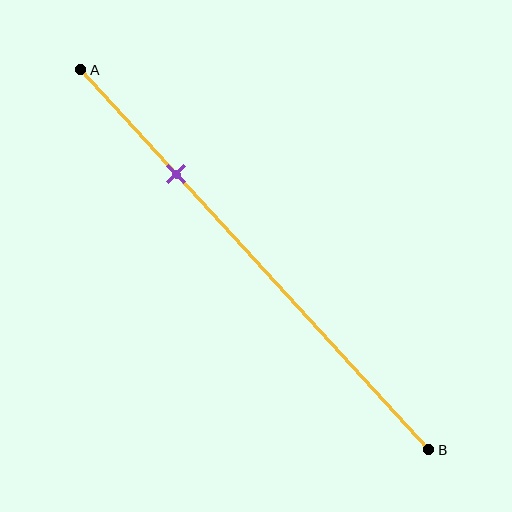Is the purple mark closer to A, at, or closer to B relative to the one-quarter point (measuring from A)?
The purple mark is approximately at the one-quarter point of segment AB.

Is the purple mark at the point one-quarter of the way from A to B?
Yes, the mark is approximately at the one-quarter point.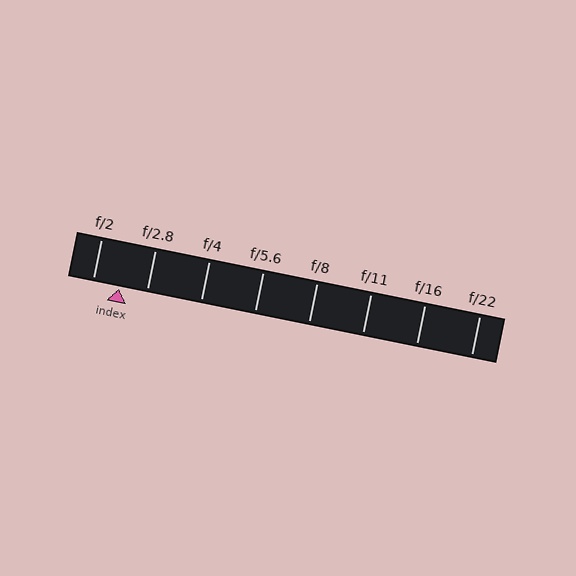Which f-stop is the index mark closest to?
The index mark is closest to f/2.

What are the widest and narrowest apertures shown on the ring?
The widest aperture shown is f/2 and the narrowest is f/22.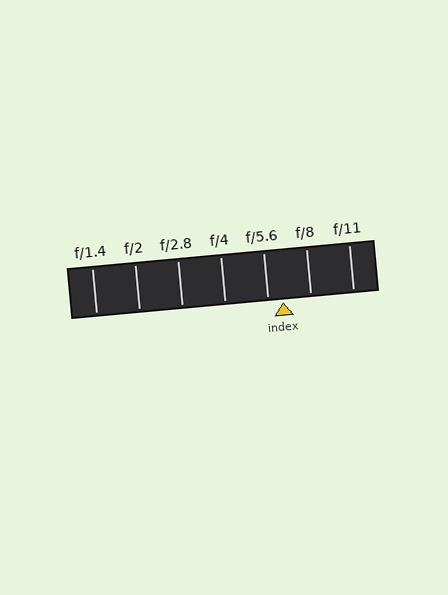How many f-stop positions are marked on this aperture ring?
There are 7 f-stop positions marked.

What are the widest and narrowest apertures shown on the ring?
The widest aperture shown is f/1.4 and the narrowest is f/11.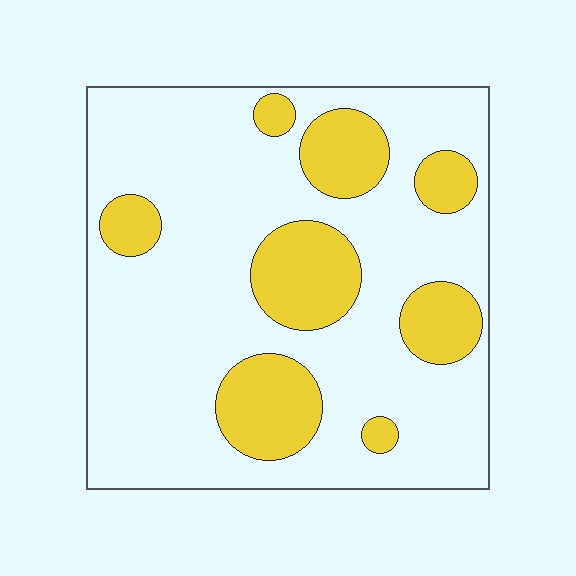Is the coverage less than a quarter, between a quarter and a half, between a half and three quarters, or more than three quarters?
Less than a quarter.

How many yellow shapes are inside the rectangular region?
8.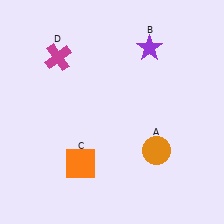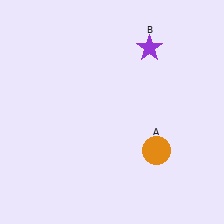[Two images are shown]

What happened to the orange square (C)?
The orange square (C) was removed in Image 2. It was in the bottom-left area of Image 1.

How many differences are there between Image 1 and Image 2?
There are 2 differences between the two images.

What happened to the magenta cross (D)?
The magenta cross (D) was removed in Image 2. It was in the top-left area of Image 1.